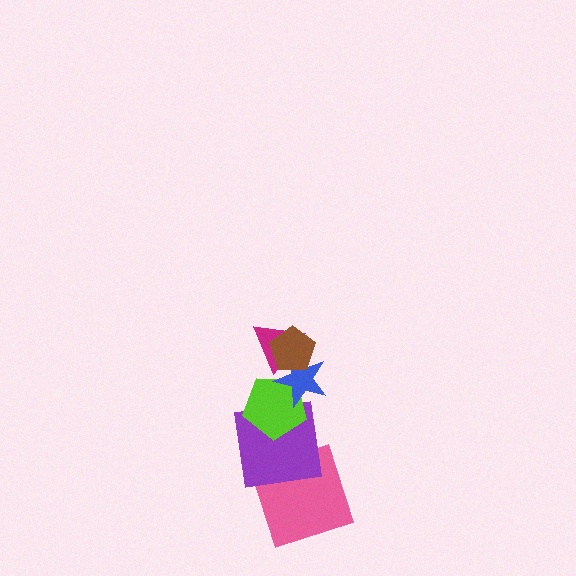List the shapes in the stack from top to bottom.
From top to bottom: the brown pentagon, the magenta triangle, the blue star, the lime pentagon, the purple square, the pink square.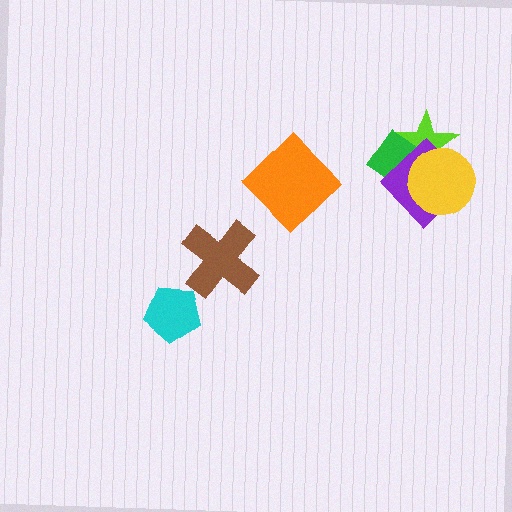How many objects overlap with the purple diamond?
3 objects overlap with the purple diamond.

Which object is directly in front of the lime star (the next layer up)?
The green diamond is directly in front of the lime star.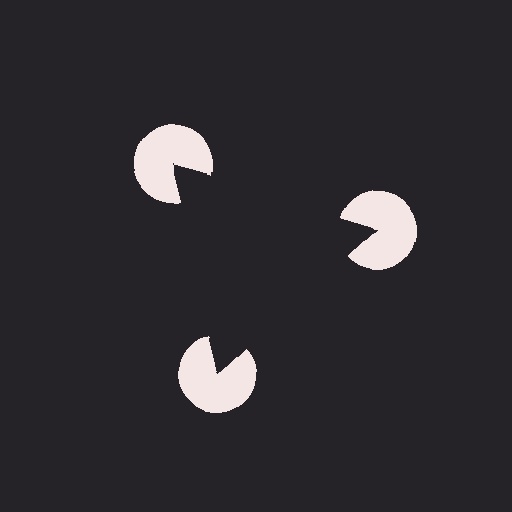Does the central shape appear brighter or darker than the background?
It typically appears slightly darker than the background, even though no actual brightness change is drawn.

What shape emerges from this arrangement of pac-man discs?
An illusory triangle — its edges are inferred from the aligned wedge cuts in the pac-man discs, not physically drawn.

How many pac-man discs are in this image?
There are 3 — one at each vertex of the illusory triangle.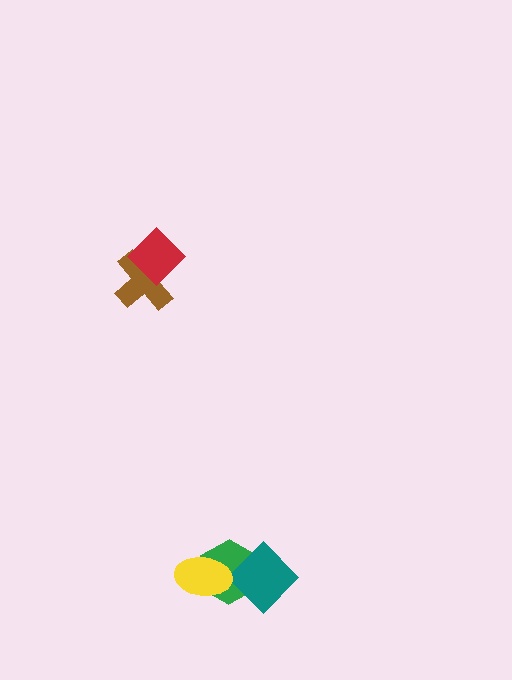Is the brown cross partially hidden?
Yes, it is partially covered by another shape.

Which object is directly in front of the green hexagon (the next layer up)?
The teal diamond is directly in front of the green hexagon.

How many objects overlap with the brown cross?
1 object overlaps with the brown cross.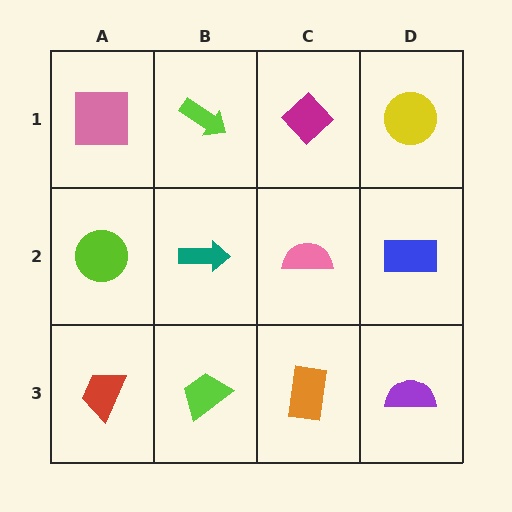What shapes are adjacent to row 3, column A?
A lime circle (row 2, column A), a lime trapezoid (row 3, column B).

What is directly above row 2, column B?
A lime arrow.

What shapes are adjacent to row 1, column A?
A lime circle (row 2, column A), a lime arrow (row 1, column B).